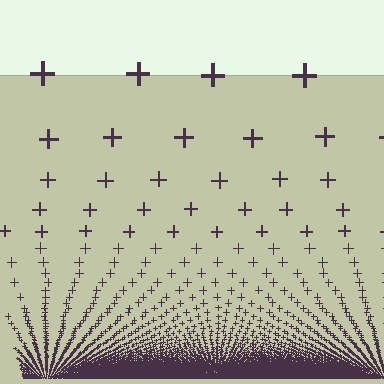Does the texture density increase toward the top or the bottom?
Density increases toward the bottom.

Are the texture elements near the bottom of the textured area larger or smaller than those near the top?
Smaller. The gradient is inverted — elements near the bottom are smaller and denser.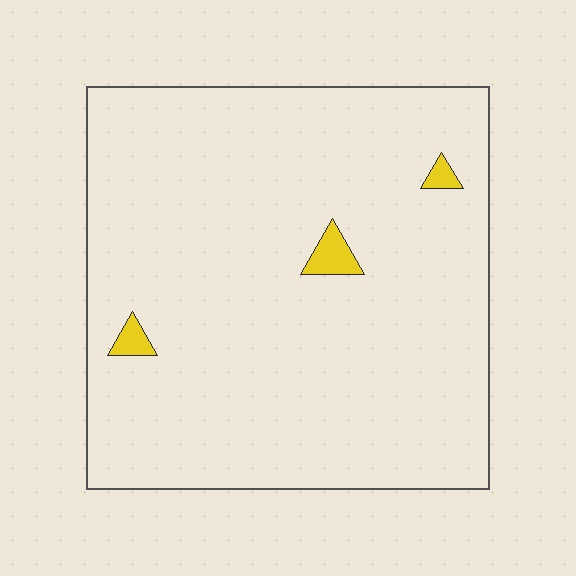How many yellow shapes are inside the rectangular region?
3.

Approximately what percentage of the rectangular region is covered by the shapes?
Approximately 0%.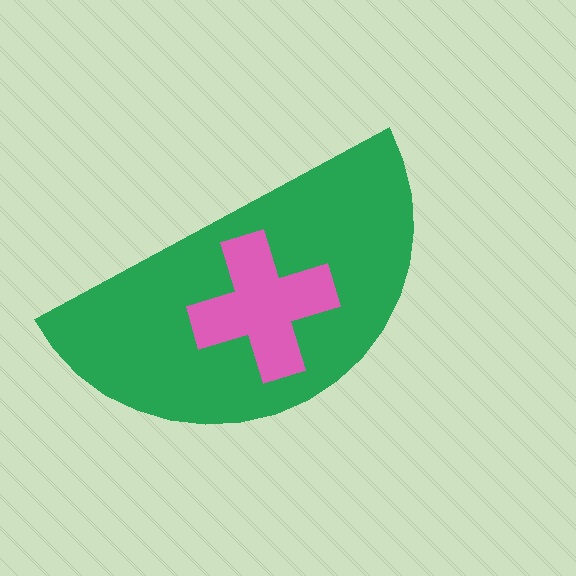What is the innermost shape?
The pink cross.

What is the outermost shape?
The green semicircle.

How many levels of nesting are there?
2.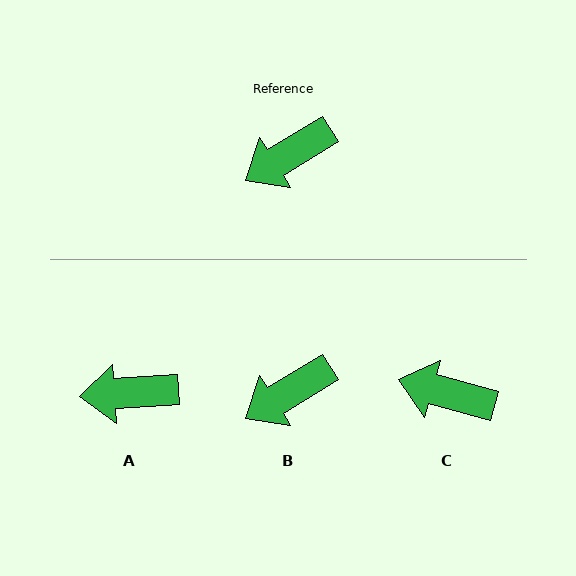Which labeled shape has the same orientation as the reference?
B.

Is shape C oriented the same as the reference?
No, it is off by about 47 degrees.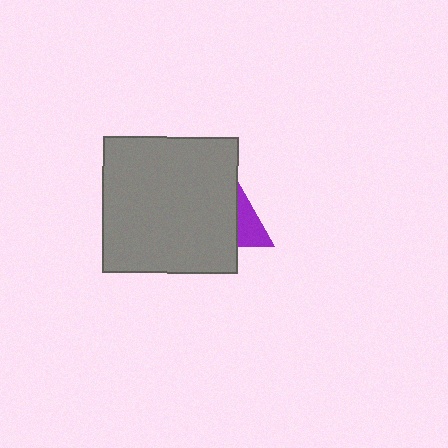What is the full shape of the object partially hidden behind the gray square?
The partially hidden object is a purple triangle.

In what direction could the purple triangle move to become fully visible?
The purple triangle could move right. That would shift it out from behind the gray square entirely.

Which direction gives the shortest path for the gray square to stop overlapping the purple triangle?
Moving left gives the shortest separation.